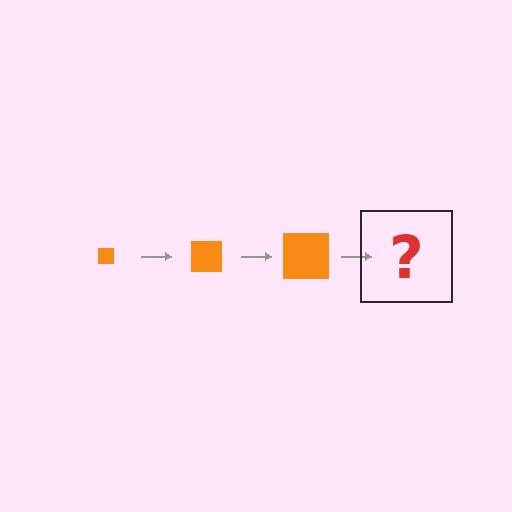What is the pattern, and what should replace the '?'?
The pattern is that the square gets progressively larger each step. The '?' should be an orange square, larger than the previous one.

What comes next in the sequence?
The next element should be an orange square, larger than the previous one.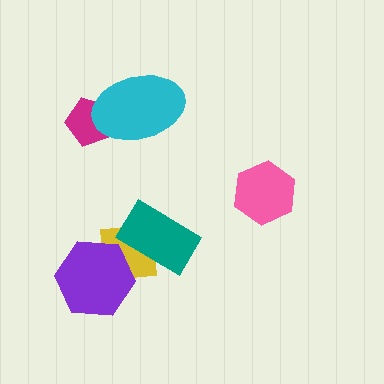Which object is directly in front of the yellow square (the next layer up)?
The purple hexagon is directly in front of the yellow square.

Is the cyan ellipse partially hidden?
No, no other shape covers it.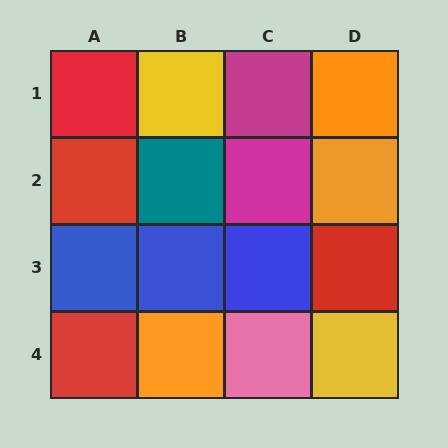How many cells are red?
4 cells are red.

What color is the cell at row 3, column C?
Blue.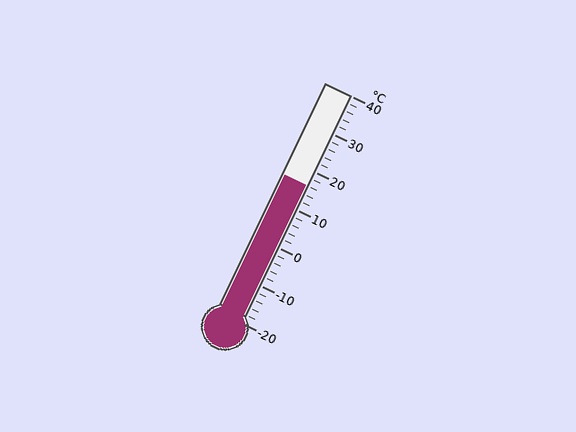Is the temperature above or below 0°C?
The temperature is above 0°C.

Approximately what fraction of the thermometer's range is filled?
The thermometer is filled to approximately 60% of its range.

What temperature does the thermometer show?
The thermometer shows approximately 16°C.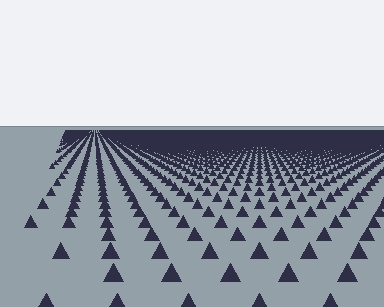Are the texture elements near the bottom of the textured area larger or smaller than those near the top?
Larger. Near the bottom, elements are closer to the viewer and appear at a bigger on-screen size.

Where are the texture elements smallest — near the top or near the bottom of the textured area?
Near the top.